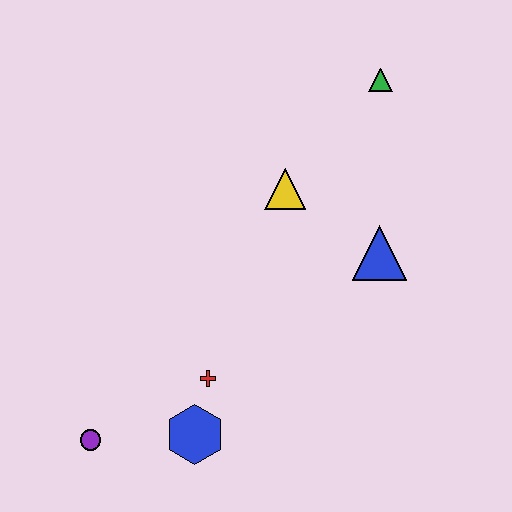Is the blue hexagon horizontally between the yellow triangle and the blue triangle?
No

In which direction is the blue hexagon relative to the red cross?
The blue hexagon is below the red cross.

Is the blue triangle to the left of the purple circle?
No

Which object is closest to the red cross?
The blue hexagon is closest to the red cross.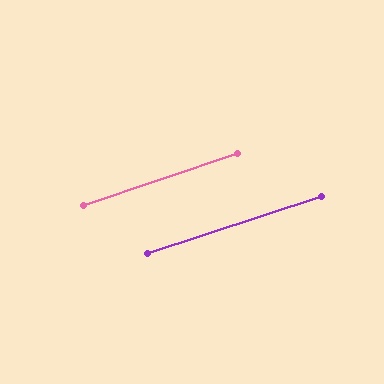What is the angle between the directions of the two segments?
Approximately 1 degree.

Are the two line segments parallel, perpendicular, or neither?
Parallel — their directions differ by only 0.6°.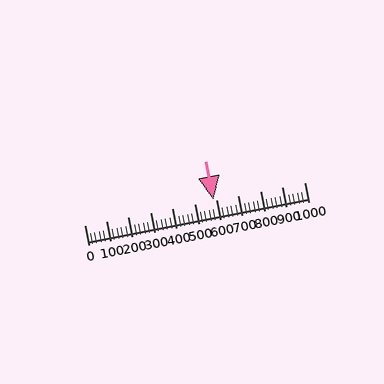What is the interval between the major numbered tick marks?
The major tick marks are spaced 100 units apart.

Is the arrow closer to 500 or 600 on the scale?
The arrow is closer to 600.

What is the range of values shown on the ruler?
The ruler shows values from 0 to 1000.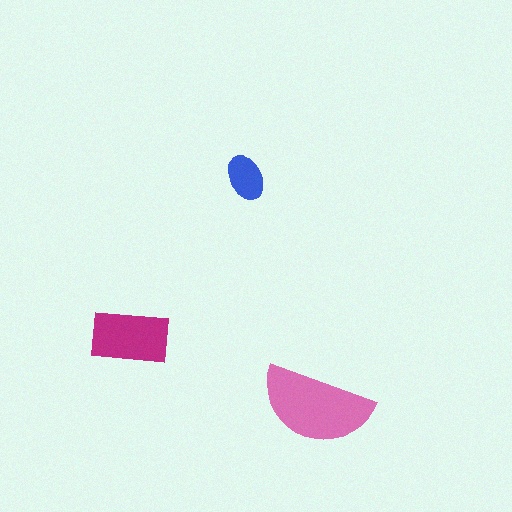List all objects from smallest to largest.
The blue ellipse, the magenta rectangle, the pink semicircle.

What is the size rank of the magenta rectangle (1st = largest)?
2nd.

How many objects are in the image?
There are 3 objects in the image.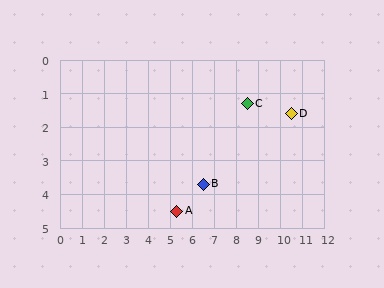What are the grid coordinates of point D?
Point D is at approximately (10.5, 1.6).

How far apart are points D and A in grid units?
Points D and A are about 6.0 grid units apart.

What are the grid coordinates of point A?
Point A is at approximately (5.3, 4.5).